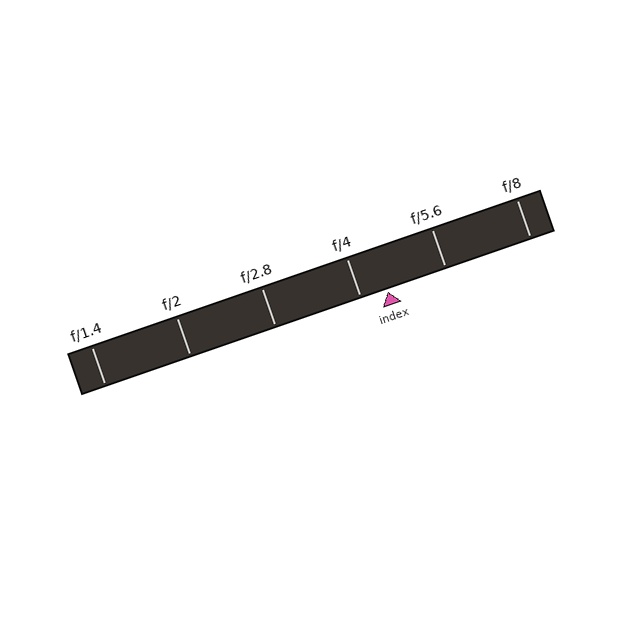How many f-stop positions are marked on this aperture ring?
There are 6 f-stop positions marked.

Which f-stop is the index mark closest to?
The index mark is closest to f/4.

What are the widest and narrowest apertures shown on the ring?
The widest aperture shown is f/1.4 and the narrowest is f/8.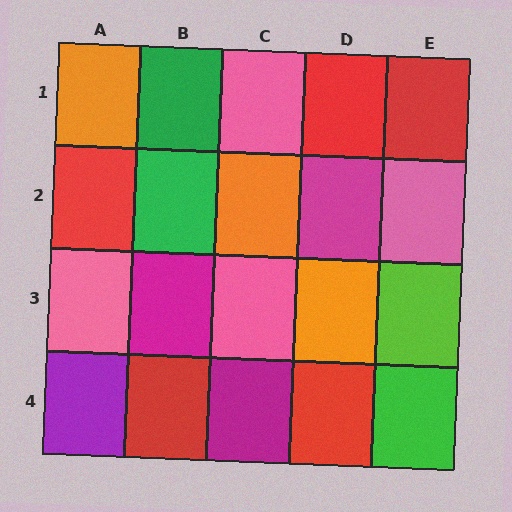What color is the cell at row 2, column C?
Orange.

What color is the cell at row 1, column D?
Red.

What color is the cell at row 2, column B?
Green.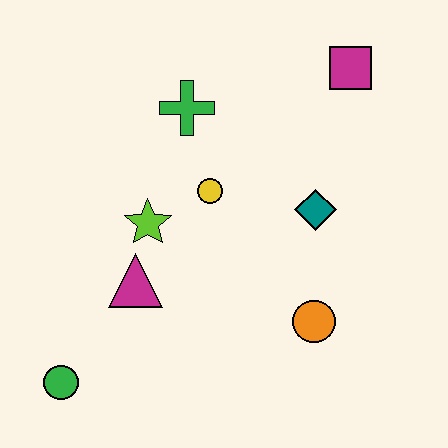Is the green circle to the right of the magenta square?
No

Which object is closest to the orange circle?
The teal diamond is closest to the orange circle.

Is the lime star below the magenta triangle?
No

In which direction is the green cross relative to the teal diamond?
The green cross is to the left of the teal diamond.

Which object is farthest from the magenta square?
The green circle is farthest from the magenta square.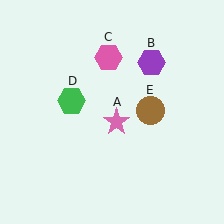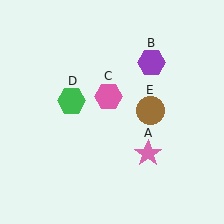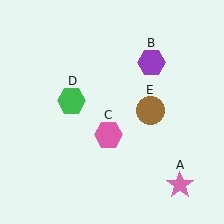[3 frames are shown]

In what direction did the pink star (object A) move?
The pink star (object A) moved down and to the right.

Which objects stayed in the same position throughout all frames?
Purple hexagon (object B) and green hexagon (object D) and brown circle (object E) remained stationary.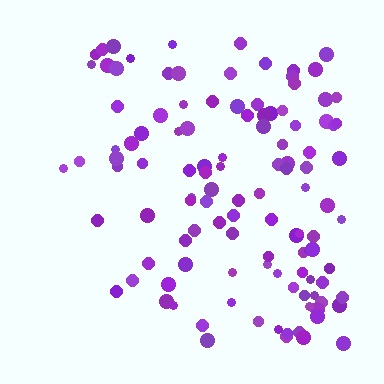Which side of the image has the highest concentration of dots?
The right.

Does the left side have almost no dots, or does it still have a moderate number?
Still a moderate number, just noticeably fewer than the right.